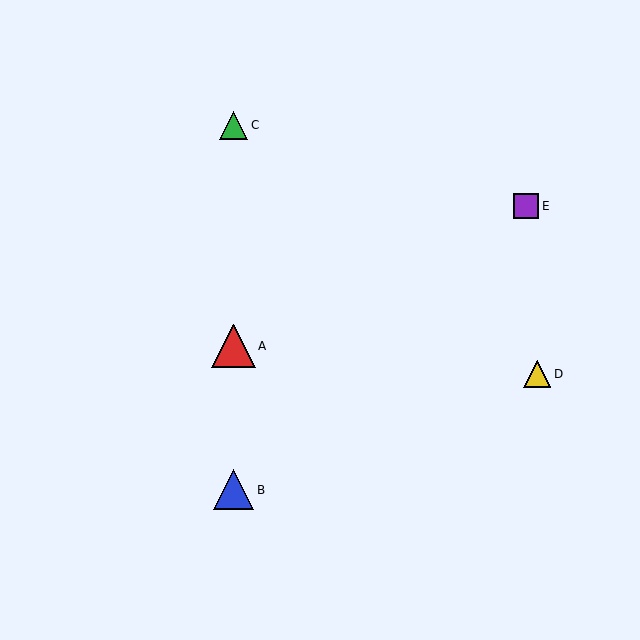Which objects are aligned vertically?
Objects A, B, C are aligned vertically.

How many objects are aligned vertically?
3 objects (A, B, C) are aligned vertically.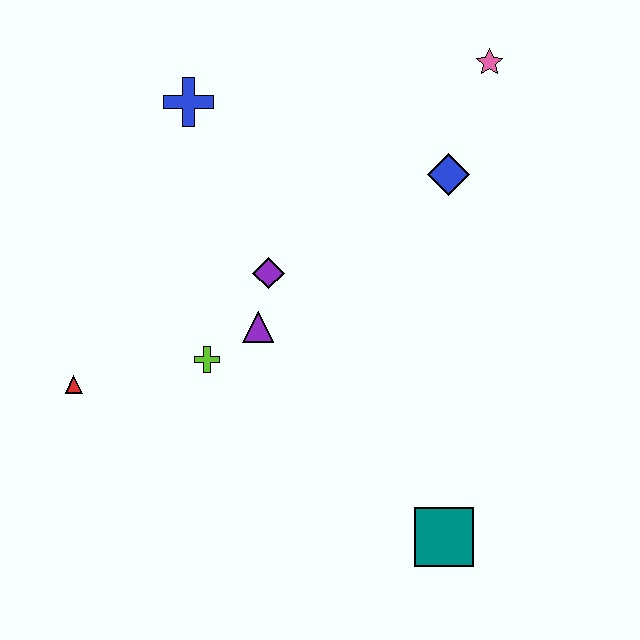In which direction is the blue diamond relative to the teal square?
The blue diamond is above the teal square.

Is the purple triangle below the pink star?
Yes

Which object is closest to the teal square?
The purple triangle is closest to the teal square.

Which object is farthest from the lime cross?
The pink star is farthest from the lime cross.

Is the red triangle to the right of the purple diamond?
No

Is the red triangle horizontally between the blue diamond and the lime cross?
No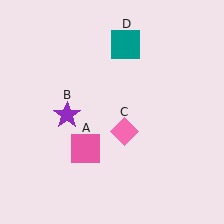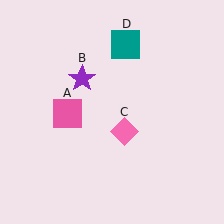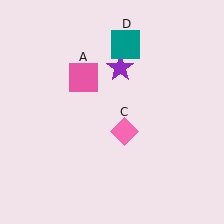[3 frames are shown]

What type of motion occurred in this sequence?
The pink square (object A), purple star (object B) rotated clockwise around the center of the scene.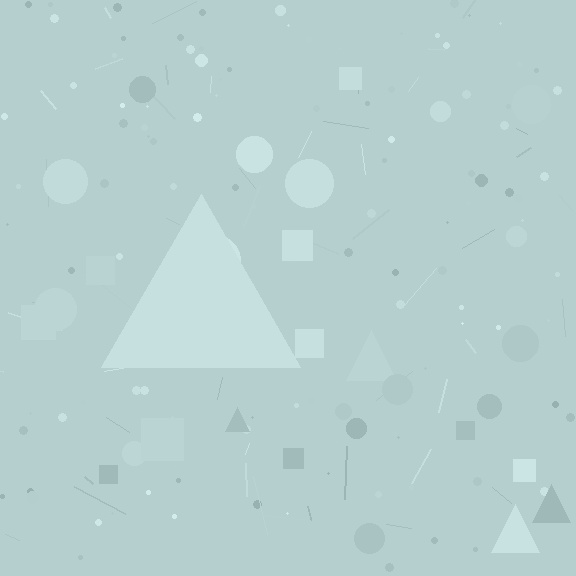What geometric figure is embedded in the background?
A triangle is embedded in the background.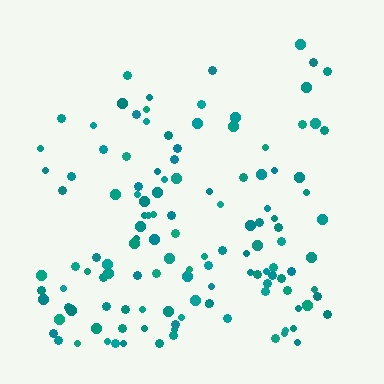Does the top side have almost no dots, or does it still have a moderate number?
Still a moderate number, just noticeably fewer than the bottom.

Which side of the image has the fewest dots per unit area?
The top.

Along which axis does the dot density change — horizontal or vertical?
Vertical.